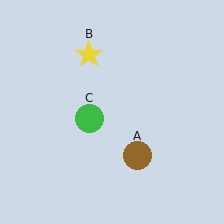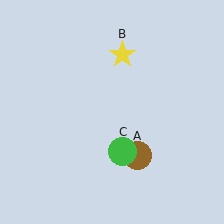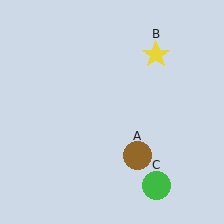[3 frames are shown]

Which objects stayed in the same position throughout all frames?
Brown circle (object A) remained stationary.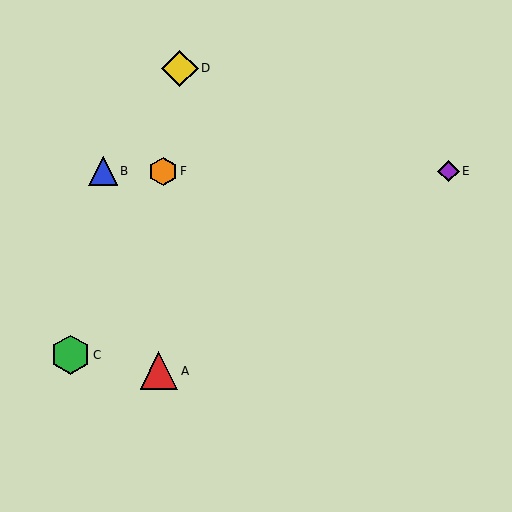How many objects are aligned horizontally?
3 objects (B, E, F) are aligned horizontally.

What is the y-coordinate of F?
Object F is at y≈171.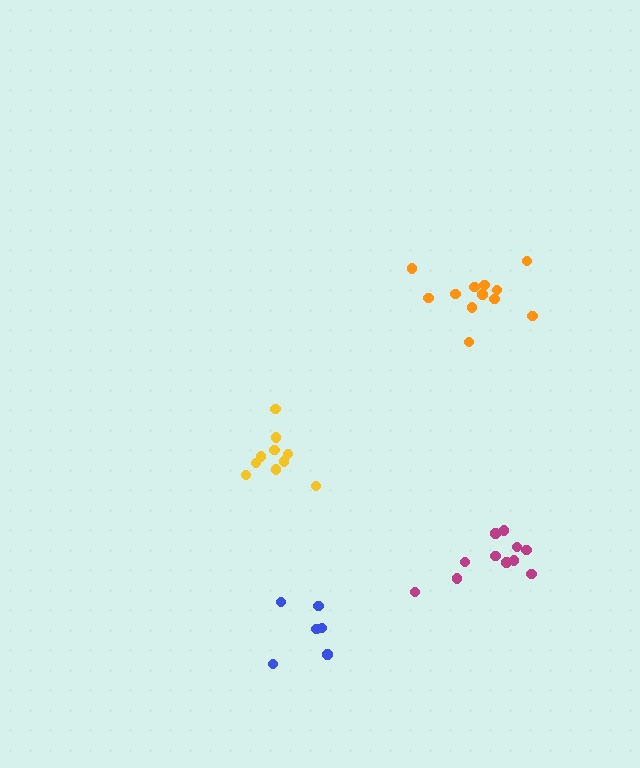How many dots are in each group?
Group 1: 11 dots, Group 2: 6 dots, Group 3: 12 dots, Group 4: 10 dots (39 total).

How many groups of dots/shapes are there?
There are 4 groups.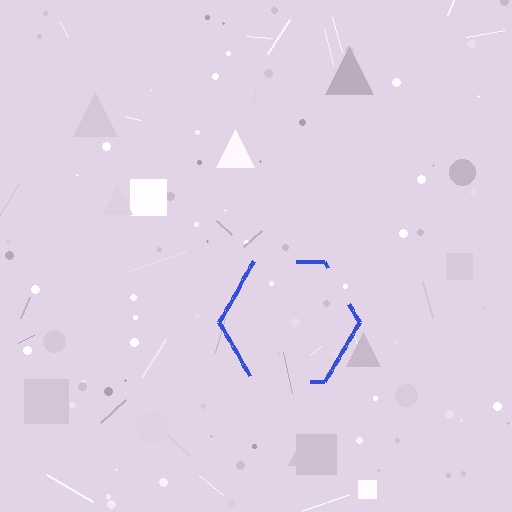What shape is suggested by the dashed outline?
The dashed outline suggests a hexagon.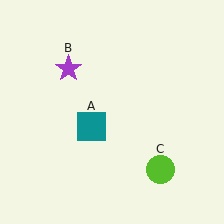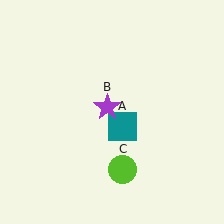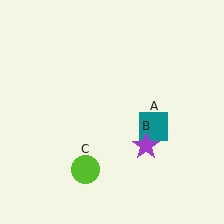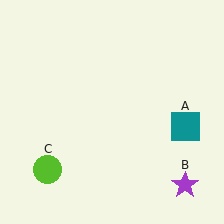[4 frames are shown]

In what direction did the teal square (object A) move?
The teal square (object A) moved right.